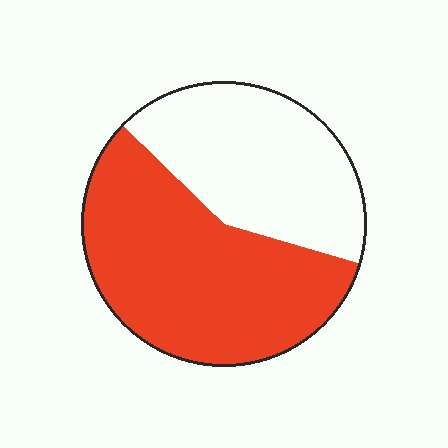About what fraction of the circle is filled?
About three fifths (3/5).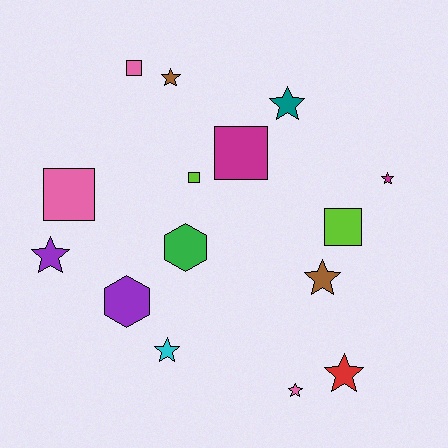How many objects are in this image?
There are 15 objects.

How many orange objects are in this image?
There are no orange objects.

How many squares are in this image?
There are 5 squares.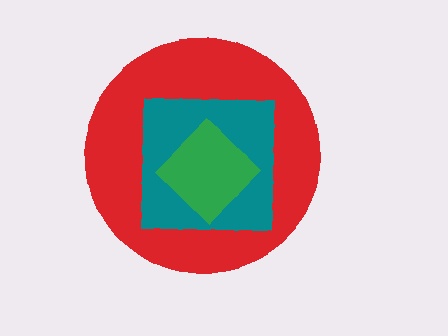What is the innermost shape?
The green diamond.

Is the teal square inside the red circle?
Yes.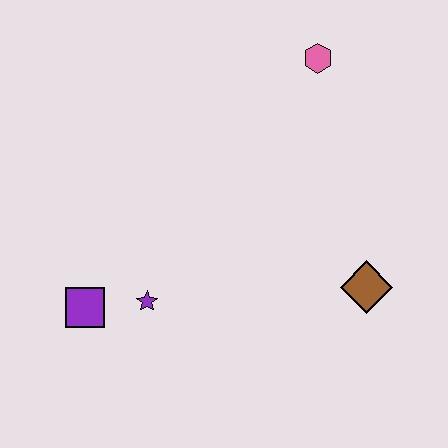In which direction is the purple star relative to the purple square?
The purple star is to the right of the purple square.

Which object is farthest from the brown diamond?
The purple square is farthest from the brown diamond.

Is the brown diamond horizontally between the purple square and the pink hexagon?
No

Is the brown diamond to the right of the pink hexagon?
Yes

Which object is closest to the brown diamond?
The purple star is closest to the brown diamond.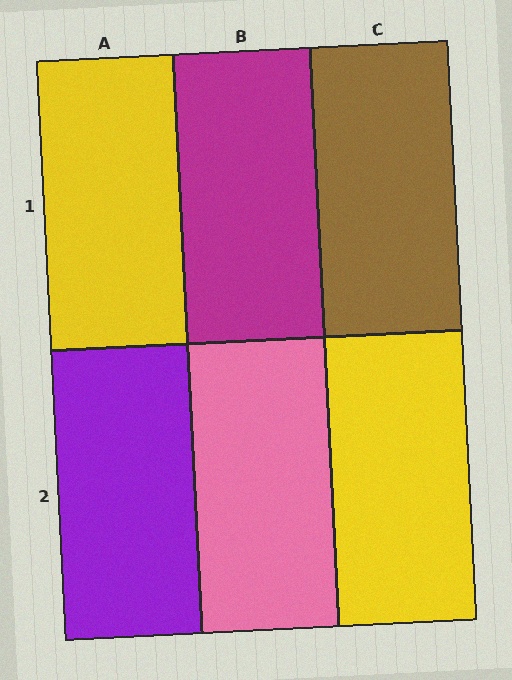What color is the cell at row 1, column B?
Magenta.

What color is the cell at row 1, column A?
Yellow.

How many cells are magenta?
1 cell is magenta.